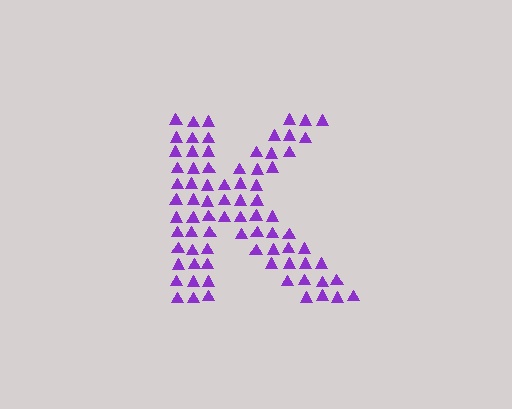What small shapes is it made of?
It is made of small triangles.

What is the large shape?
The large shape is the letter K.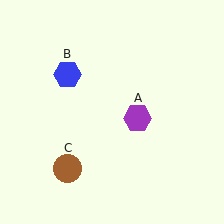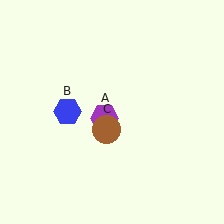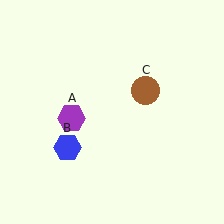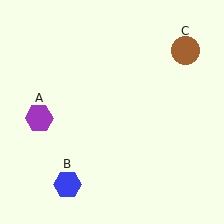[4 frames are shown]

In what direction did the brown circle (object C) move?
The brown circle (object C) moved up and to the right.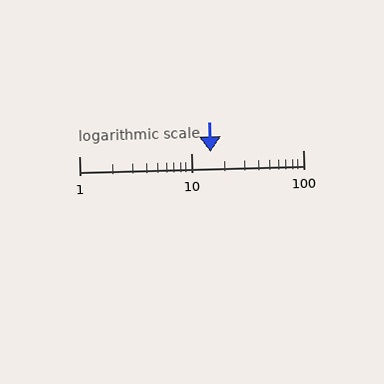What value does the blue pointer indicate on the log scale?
The pointer indicates approximately 15.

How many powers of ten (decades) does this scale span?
The scale spans 2 decades, from 1 to 100.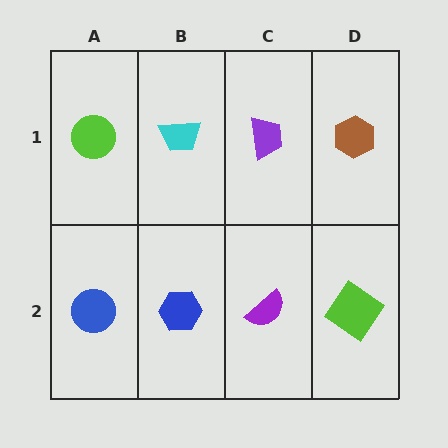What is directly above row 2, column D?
A brown hexagon.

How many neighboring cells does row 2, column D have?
2.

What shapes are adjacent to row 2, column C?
A purple trapezoid (row 1, column C), a blue hexagon (row 2, column B), a lime diamond (row 2, column D).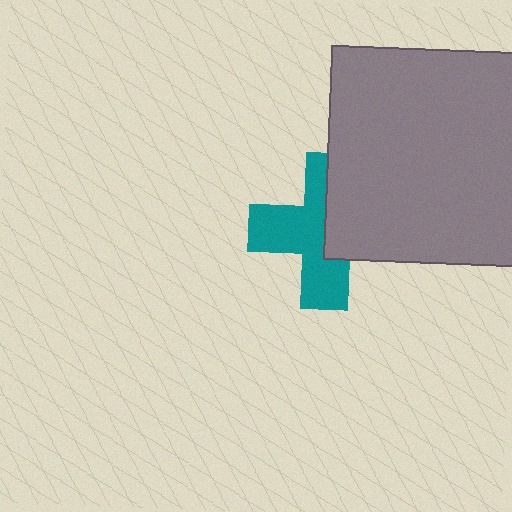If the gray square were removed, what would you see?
You would see the complete teal cross.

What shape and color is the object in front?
The object in front is a gray square.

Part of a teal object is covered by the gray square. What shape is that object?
It is a cross.